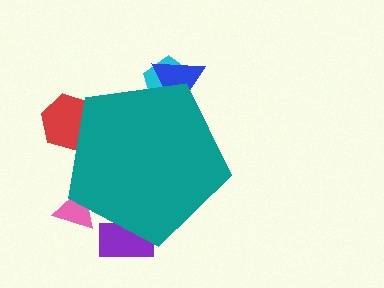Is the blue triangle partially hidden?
Yes, the blue triangle is partially hidden behind the teal pentagon.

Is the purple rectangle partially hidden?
Yes, the purple rectangle is partially hidden behind the teal pentagon.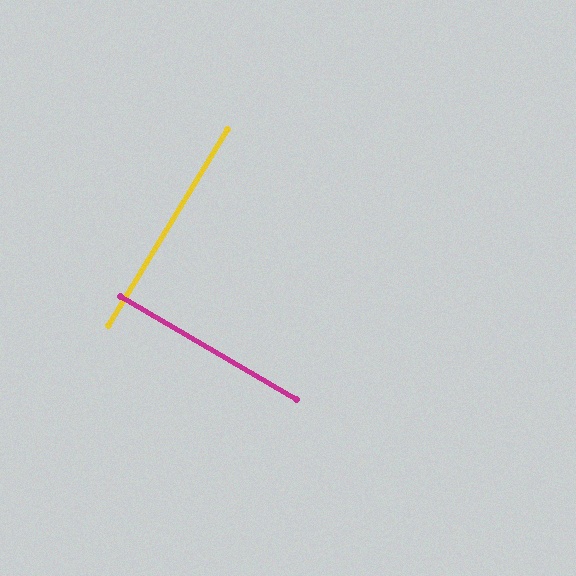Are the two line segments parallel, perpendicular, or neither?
Perpendicular — they meet at approximately 89°.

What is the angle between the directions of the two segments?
Approximately 89 degrees.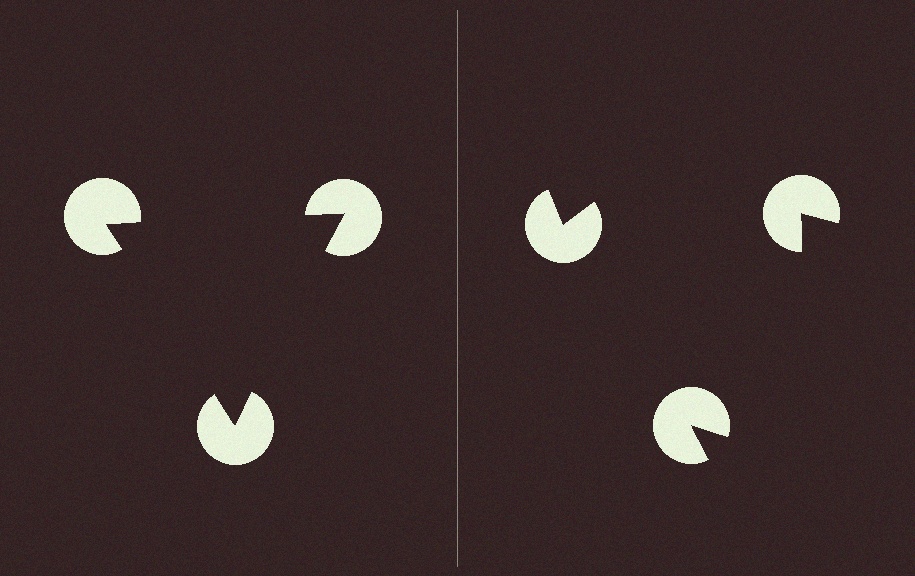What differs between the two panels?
The pac-man discs are positioned identically on both sides; only the wedge orientations differ. On the left they align to a triangle; on the right they are misaligned.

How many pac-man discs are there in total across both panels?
6 — 3 on each side.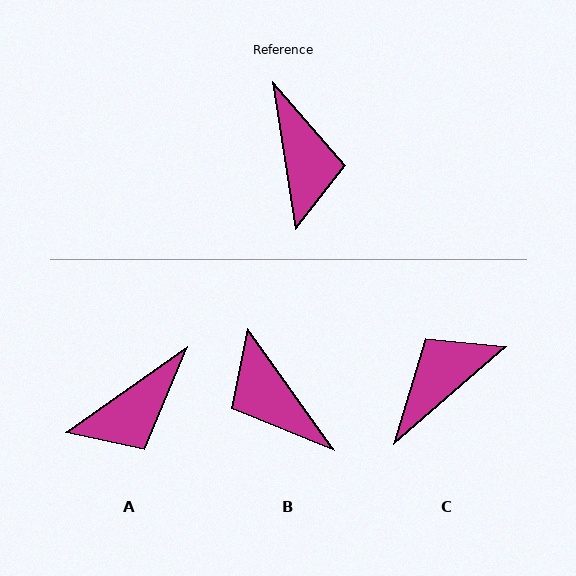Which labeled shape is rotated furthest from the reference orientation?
B, about 153 degrees away.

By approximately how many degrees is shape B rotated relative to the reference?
Approximately 153 degrees clockwise.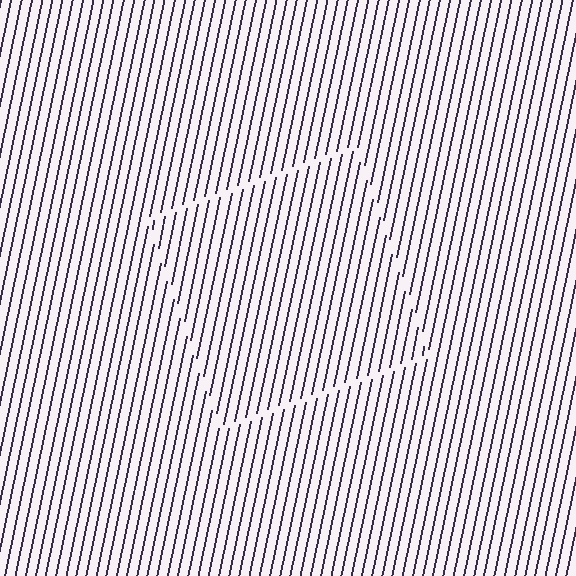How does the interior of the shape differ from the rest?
The interior of the shape contains the same grating, shifted by half a period — the contour is defined by the phase discontinuity where line-ends from the inner and outer gratings abut.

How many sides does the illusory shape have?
4 sides — the line-ends trace a square.